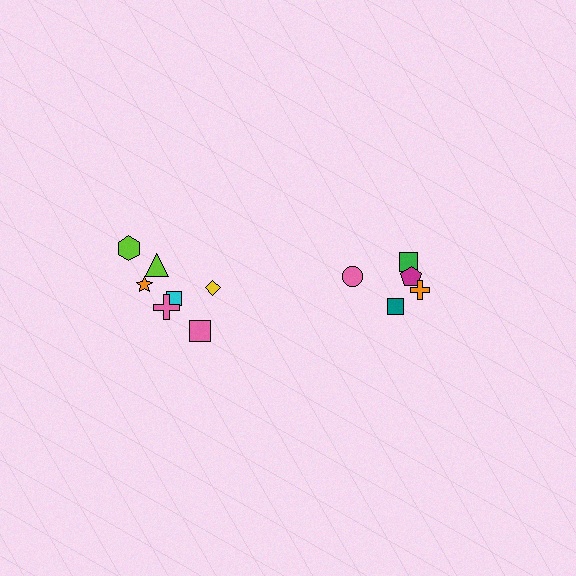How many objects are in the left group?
There are 7 objects.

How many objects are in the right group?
There are 5 objects.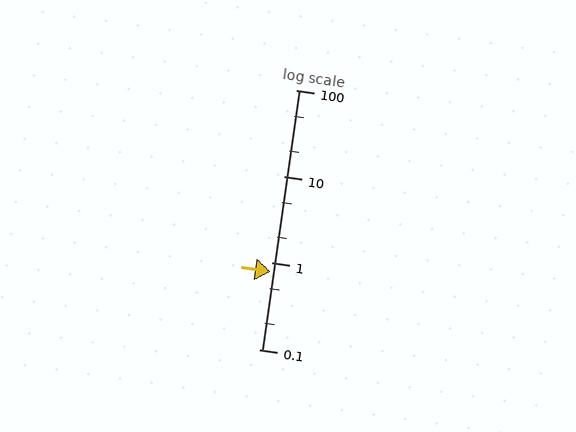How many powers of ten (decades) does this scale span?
The scale spans 3 decades, from 0.1 to 100.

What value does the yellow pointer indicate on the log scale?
The pointer indicates approximately 0.8.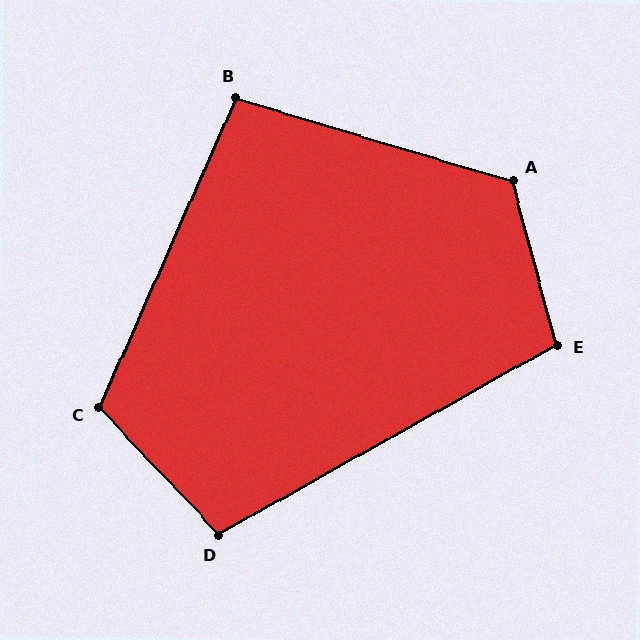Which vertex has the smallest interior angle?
B, at approximately 97 degrees.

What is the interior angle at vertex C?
Approximately 113 degrees (obtuse).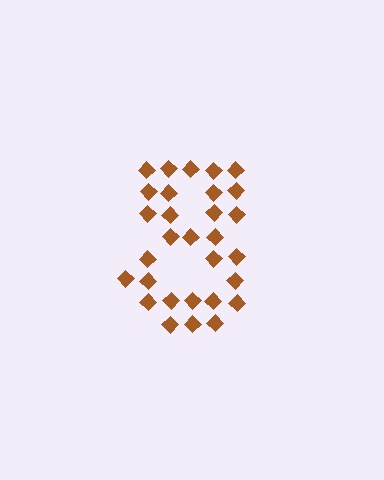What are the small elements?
The small elements are diamonds.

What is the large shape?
The large shape is the digit 8.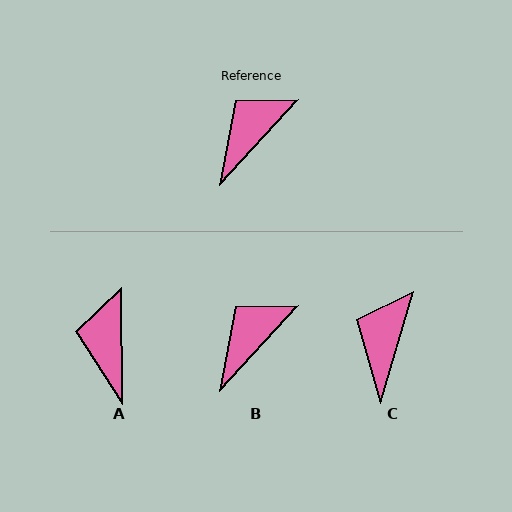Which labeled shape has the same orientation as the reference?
B.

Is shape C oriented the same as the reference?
No, it is off by about 26 degrees.